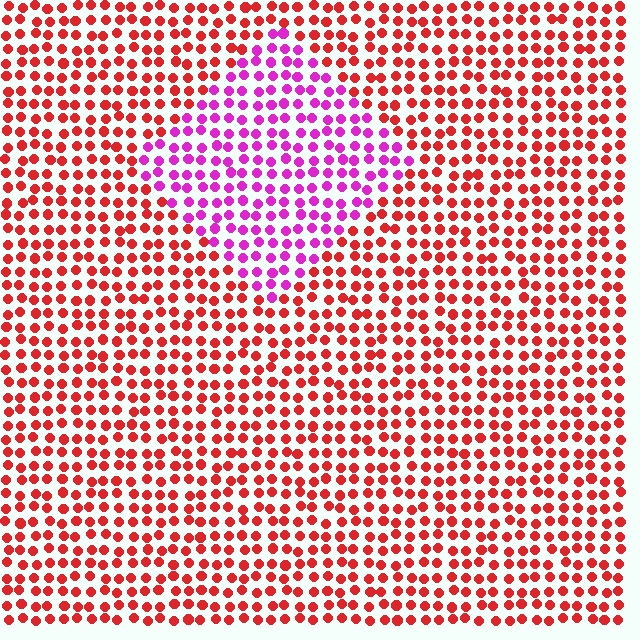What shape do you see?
I see a diamond.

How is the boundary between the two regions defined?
The boundary is defined purely by a slight shift in hue (about 53 degrees). Spacing, size, and orientation are identical on both sides.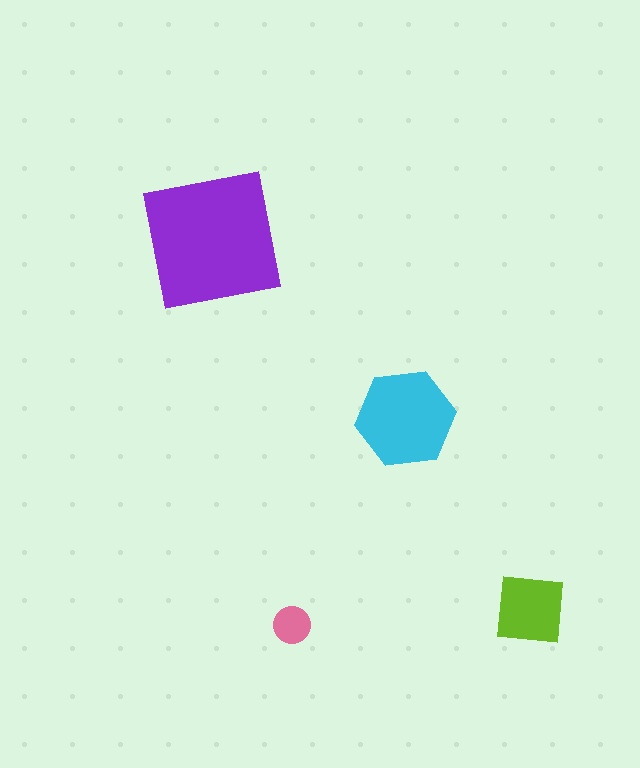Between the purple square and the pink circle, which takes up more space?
The purple square.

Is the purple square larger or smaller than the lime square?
Larger.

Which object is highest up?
The purple square is topmost.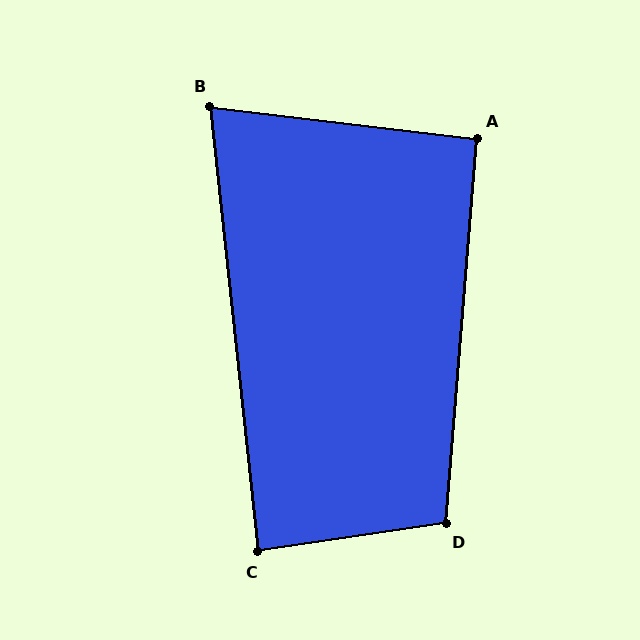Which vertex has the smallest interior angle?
B, at approximately 77 degrees.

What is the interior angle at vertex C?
Approximately 88 degrees (approximately right).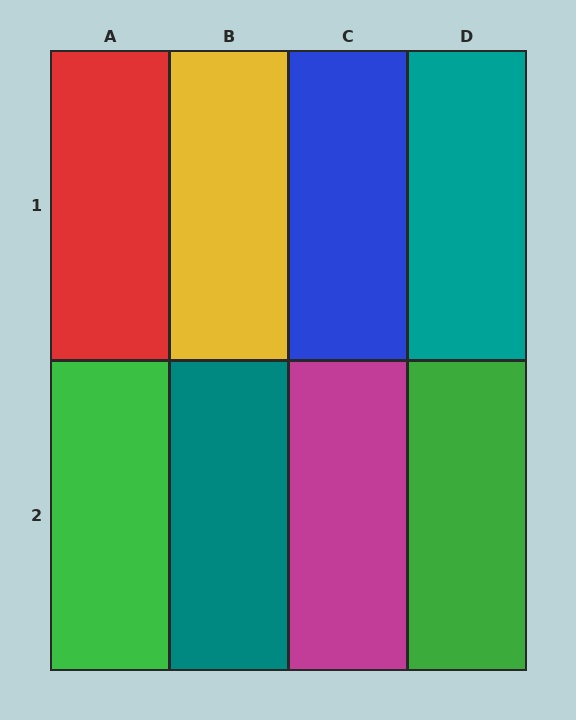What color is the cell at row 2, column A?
Green.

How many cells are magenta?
1 cell is magenta.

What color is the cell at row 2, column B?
Teal.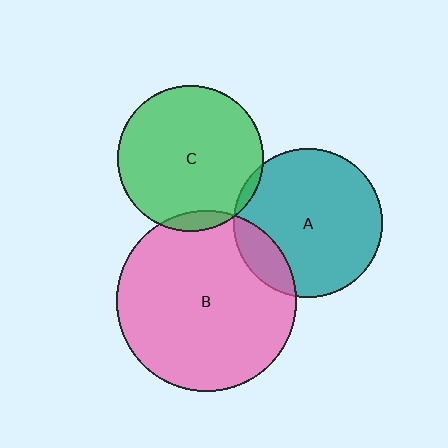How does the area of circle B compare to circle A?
Approximately 1.5 times.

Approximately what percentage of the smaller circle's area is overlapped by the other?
Approximately 5%.